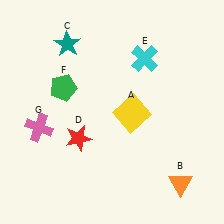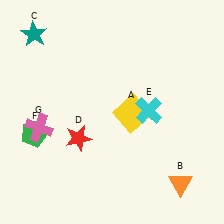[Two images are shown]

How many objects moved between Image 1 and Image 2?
3 objects moved between the two images.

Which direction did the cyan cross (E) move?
The cyan cross (E) moved down.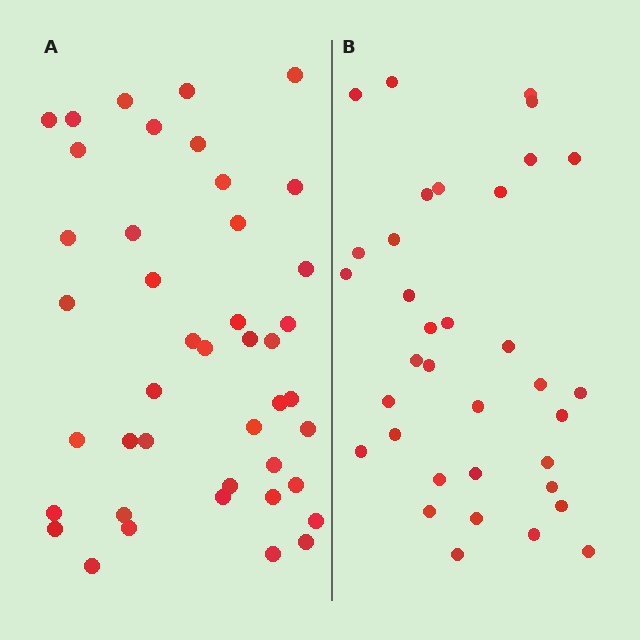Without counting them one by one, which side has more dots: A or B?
Region A (the left region) has more dots.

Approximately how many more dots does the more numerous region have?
Region A has roughly 8 or so more dots than region B.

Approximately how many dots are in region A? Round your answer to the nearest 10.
About 40 dots. (The exact count is 43, which rounds to 40.)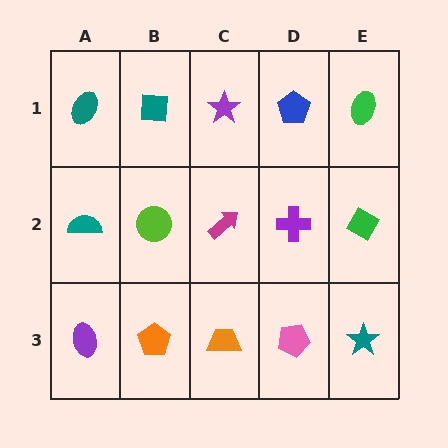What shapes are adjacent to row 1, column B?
A lime circle (row 2, column B), a teal ellipse (row 1, column A), a purple star (row 1, column C).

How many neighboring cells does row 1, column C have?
3.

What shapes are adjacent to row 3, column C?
A magenta arrow (row 2, column C), an orange pentagon (row 3, column B), a pink pentagon (row 3, column D).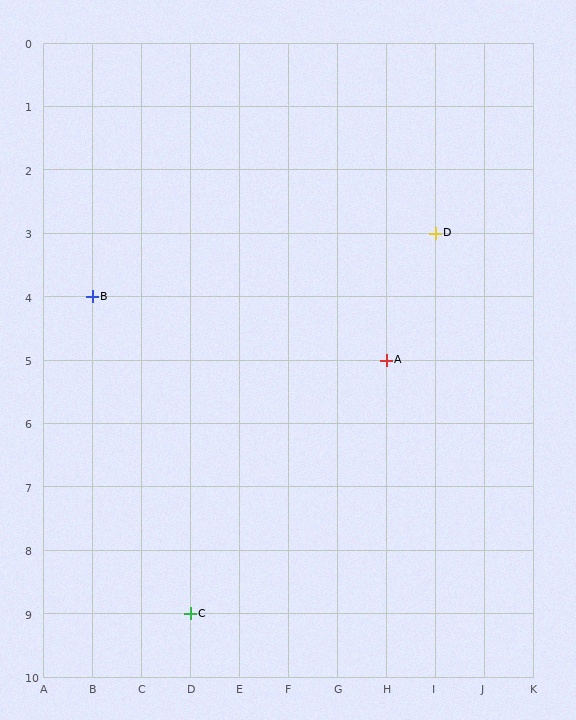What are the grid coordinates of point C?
Point C is at grid coordinates (D, 9).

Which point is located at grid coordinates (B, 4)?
Point B is at (B, 4).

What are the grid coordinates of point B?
Point B is at grid coordinates (B, 4).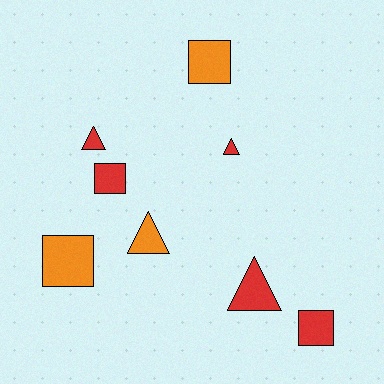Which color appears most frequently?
Red, with 5 objects.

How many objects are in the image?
There are 8 objects.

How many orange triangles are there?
There is 1 orange triangle.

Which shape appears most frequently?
Square, with 4 objects.